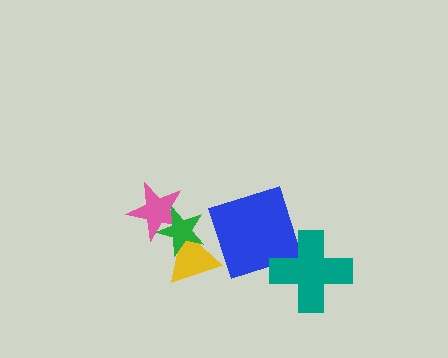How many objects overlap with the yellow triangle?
1 object overlaps with the yellow triangle.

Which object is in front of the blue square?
The teal cross is in front of the blue square.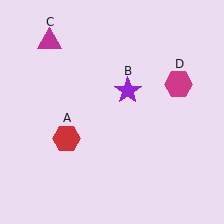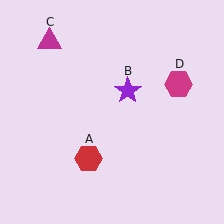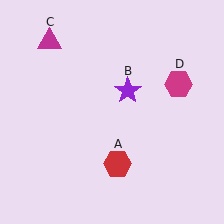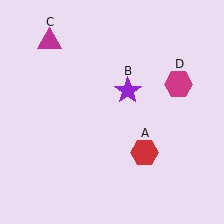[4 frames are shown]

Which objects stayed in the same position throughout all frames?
Purple star (object B) and magenta triangle (object C) and magenta hexagon (object D) remained stationary.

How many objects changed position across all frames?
1 object changed position: red hexagon (object A).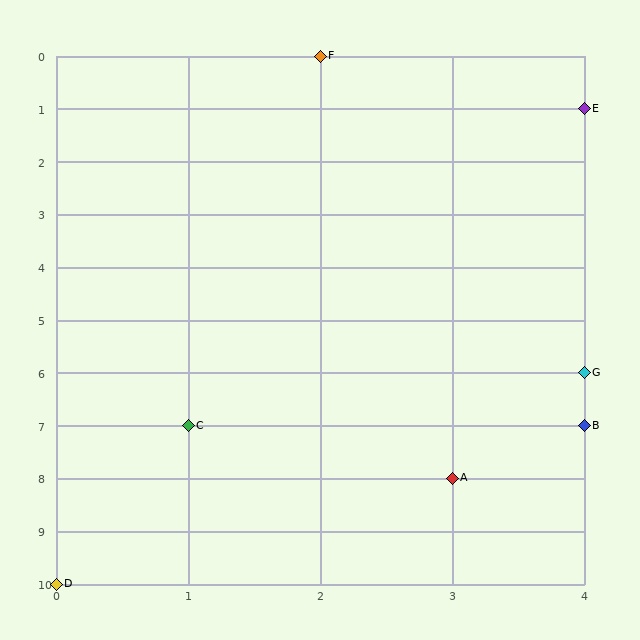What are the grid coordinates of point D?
Point D is at grid coordinates (0, 10).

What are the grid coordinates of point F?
Point F is at grid coordinates (2, 0).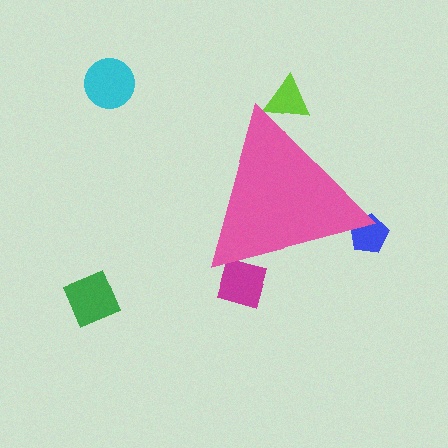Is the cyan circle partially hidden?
No, the cyan circle is fully visible.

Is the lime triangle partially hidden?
Yes, the lime triangle is partially hidden behind the pink triangle.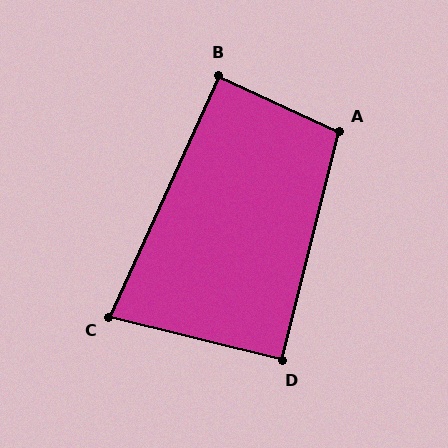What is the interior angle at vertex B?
Approximately 90 degrees (approximately right).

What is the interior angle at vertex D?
Approximately 90 degrees (approximately right).